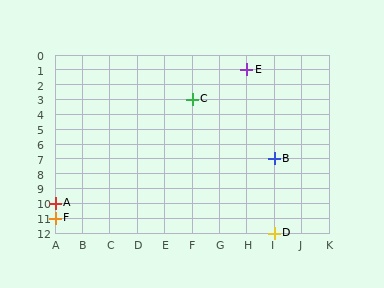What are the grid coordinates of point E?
Point E is at grid coordinates (H, 1).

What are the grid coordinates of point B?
Point B is at grid coordinates (I, 7).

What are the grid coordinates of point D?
Point D is at grid coordinates (I, 12).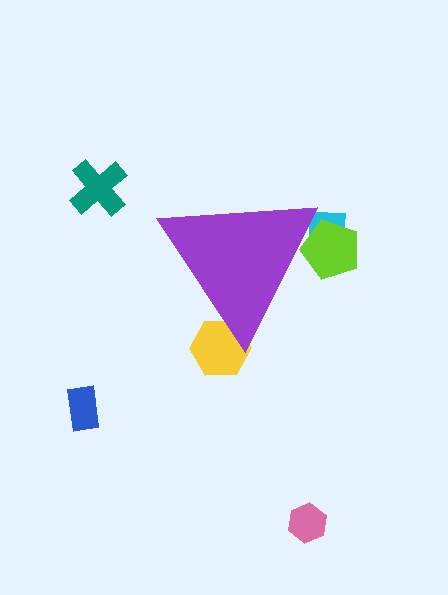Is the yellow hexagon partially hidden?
Yes, the yellow hexagon is partially hidden behind the purple triangle.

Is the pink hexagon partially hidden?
No, the pink hexagon is fully visible.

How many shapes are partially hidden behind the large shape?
3 shapes are partially hidden.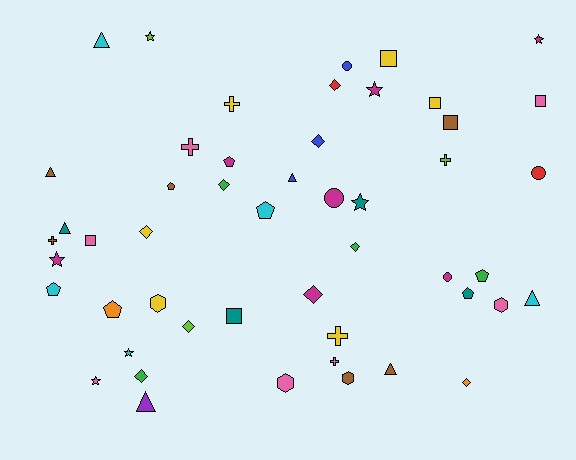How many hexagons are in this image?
There are 4 hexagons.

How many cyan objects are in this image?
There are 5 cyan objects.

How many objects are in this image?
There are 50 objects.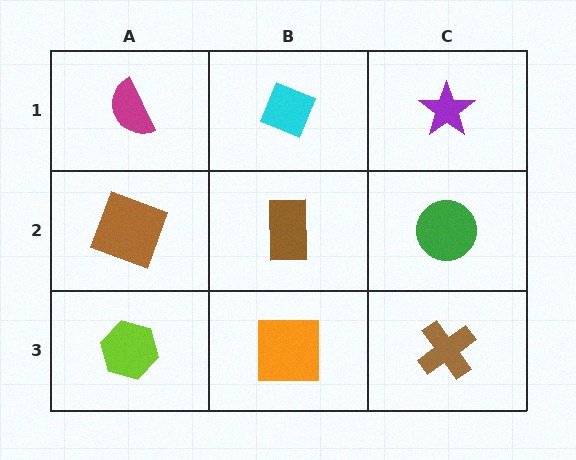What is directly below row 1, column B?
A brown rectangle.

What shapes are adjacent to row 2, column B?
A cyan diamond (row 1, column B), an orange square (row 3, column B), a brown square (row 2, column A), a green circle (row 2, column C).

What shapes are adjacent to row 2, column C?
A purple star (row 1, column C), a brown cross (row 3, column C), a brown rectangle (row 2, column B).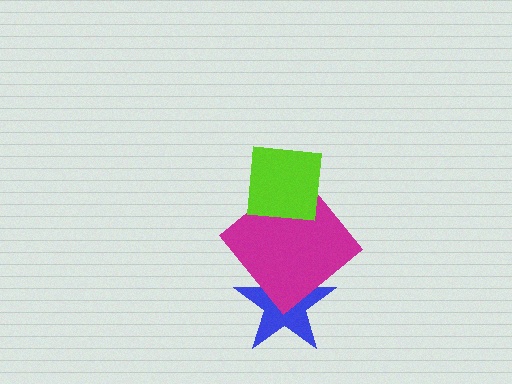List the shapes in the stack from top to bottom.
From top to bottom: the lime square, the magenta diamond, the blue star.